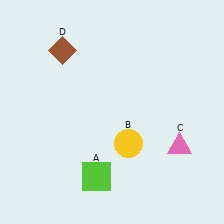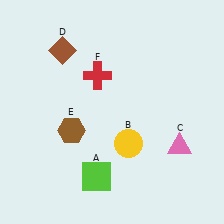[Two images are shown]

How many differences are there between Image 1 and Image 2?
There are 2 differences between the two images.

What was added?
A brown hexagon (E), a red cross (F) were added in Image 2.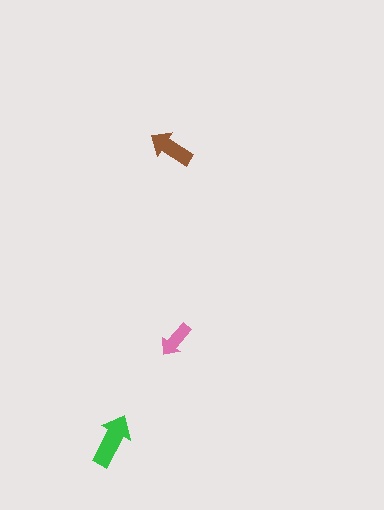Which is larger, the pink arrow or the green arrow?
The green one.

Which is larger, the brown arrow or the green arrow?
The green one.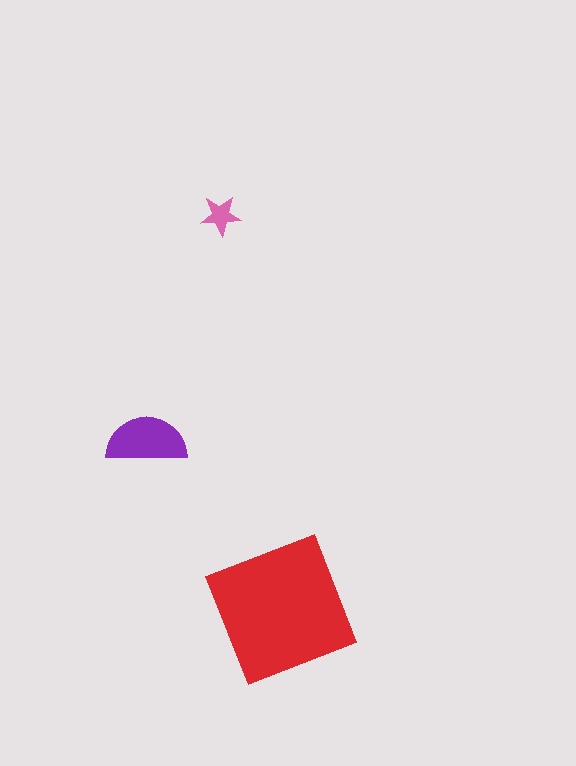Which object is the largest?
The red square.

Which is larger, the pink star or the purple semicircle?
The purple semicircle.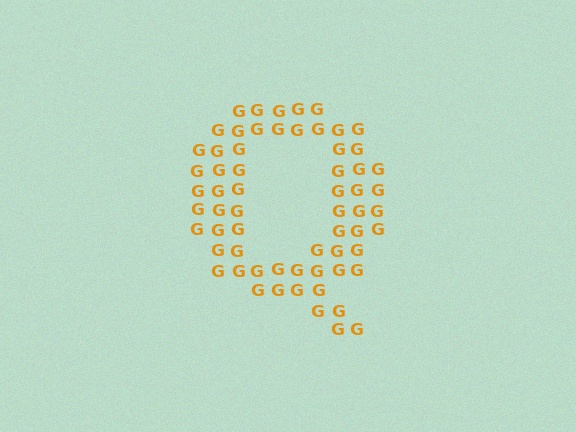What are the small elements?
The small elements are letter G's.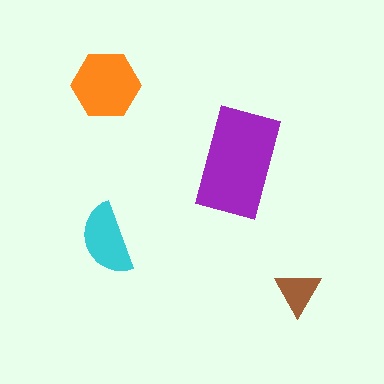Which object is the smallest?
The brown triangle.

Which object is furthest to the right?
The brown triangle is rightmost.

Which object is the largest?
The purple rectangle.